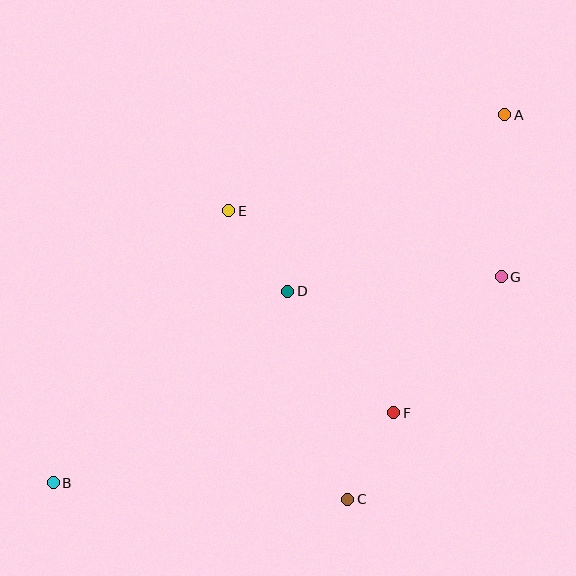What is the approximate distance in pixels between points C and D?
The distance between C and D is approximately 216 pixels.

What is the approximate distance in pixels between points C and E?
The distance between C and E is approximately 312 pixels.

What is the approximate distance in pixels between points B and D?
The distance between B and D is approximately 303 pixels.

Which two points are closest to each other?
Points C and F are closest to each other.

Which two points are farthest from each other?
Points A and B are farthest from each other.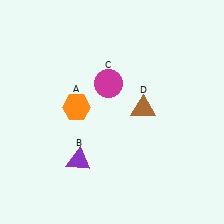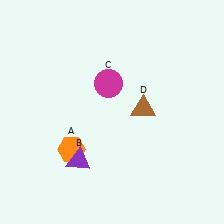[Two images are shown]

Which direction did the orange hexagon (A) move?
The orange hexagon (A) moved down.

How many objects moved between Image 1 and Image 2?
1 object moved between the two images.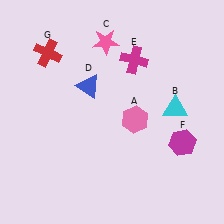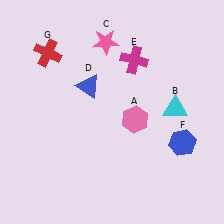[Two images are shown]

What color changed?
The hexagon (F) changed from magenta in Image 1 to blue in Image 2.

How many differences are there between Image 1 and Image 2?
There is 1 difference between the two images.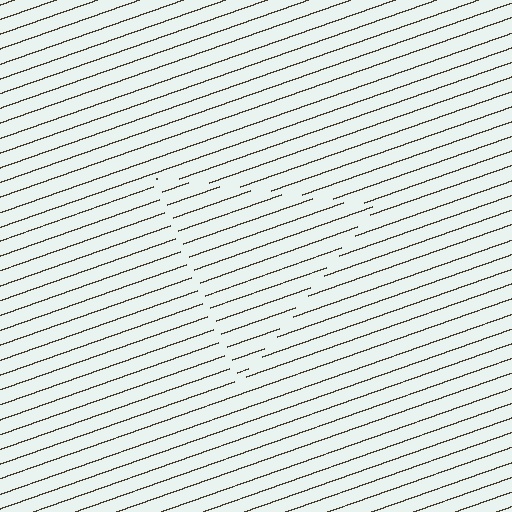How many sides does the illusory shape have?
3 sides — the line-ends trace a triangle.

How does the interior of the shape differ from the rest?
The interior of the shape contains the same grating, shifted by half a period — the contour is defined by the phase discontinuity where line-ends from the inner and outer gratings abut.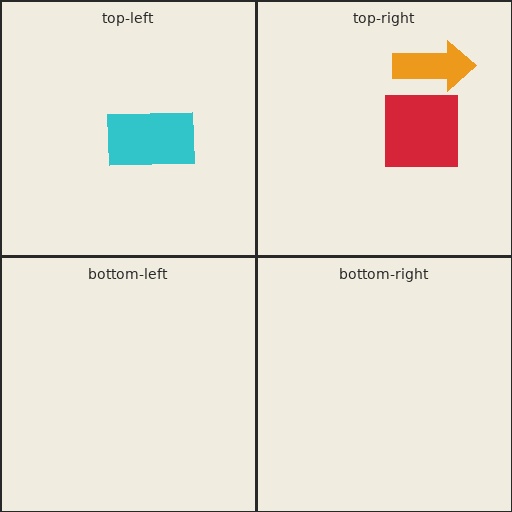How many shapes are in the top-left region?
1.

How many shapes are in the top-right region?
2.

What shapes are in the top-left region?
The cyan rectangle.